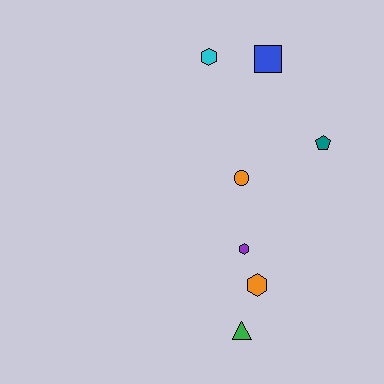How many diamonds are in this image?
There are no diamonds.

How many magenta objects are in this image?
There are no magenta objects.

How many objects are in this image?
There are 7 objects.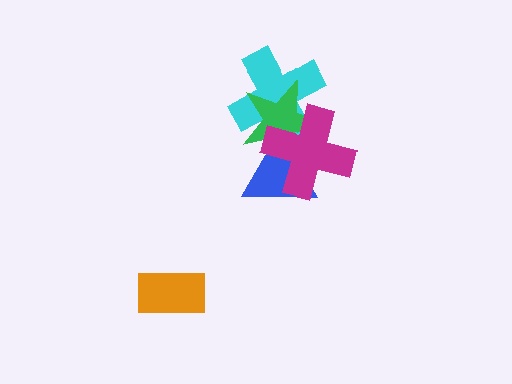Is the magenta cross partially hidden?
No, no other shape covers it.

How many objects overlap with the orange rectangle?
0 objects overlap with the orange rectangle.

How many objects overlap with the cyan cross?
3 objects overlap with the cyan cross.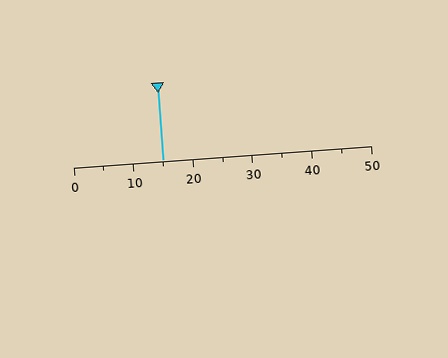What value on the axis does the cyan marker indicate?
The marker indicates approximately 15.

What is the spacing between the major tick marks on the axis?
The major ticks are spaced 10 apart.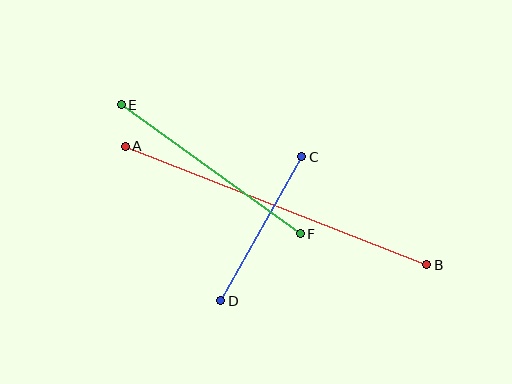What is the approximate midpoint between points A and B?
The midpoint is at approximately (276, 205) pixels.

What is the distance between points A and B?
The distance is approximately 324 pixels.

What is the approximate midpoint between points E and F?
The midpoint is at approximately (211, 169) pixels.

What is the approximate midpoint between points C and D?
The midpoint is at approximately (261, 229) pixels.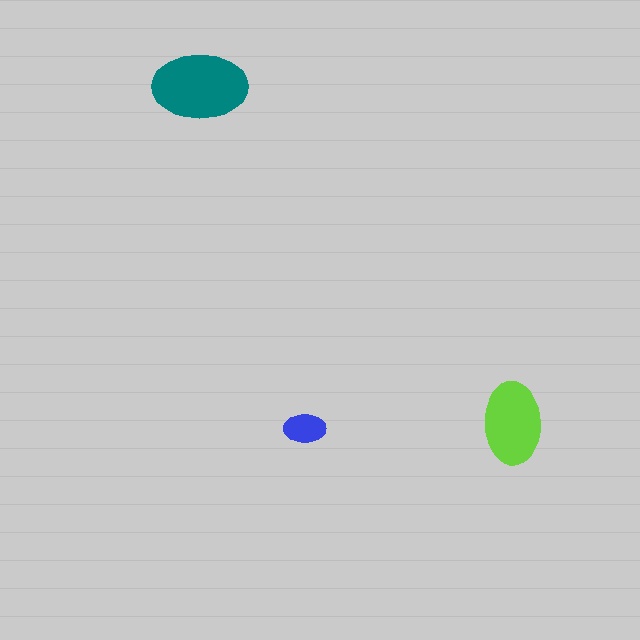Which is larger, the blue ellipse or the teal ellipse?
The teal one.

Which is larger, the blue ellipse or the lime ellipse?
The lime one.